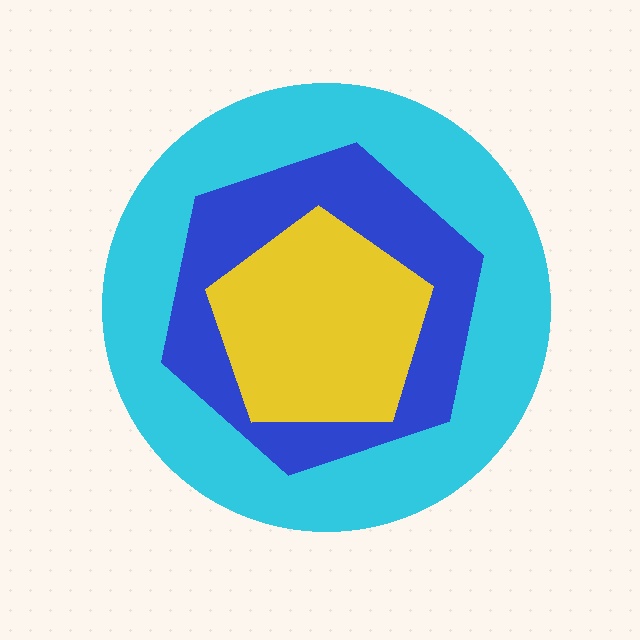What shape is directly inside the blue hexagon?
The yellow pentagon.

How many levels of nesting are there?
3.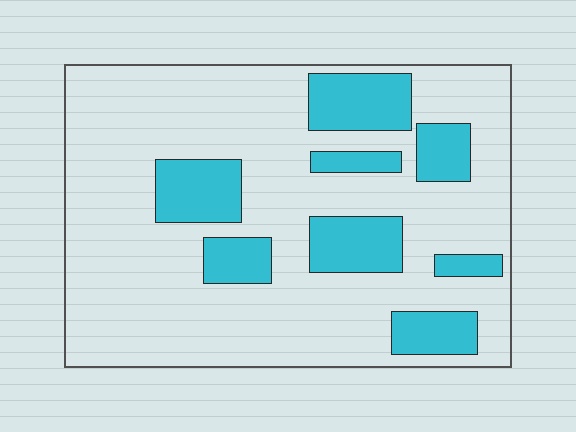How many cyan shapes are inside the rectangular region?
8.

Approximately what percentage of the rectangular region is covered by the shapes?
Approximately 25%.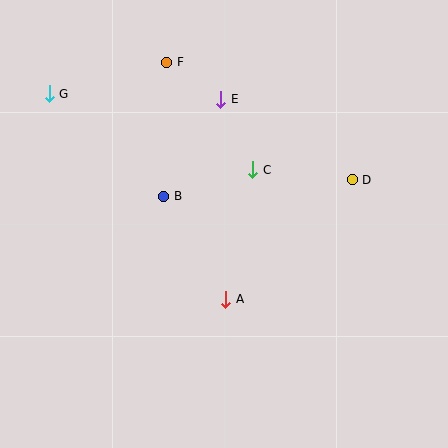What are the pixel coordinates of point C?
Point C is at (253, 170).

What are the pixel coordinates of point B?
Point B is at (164, 196).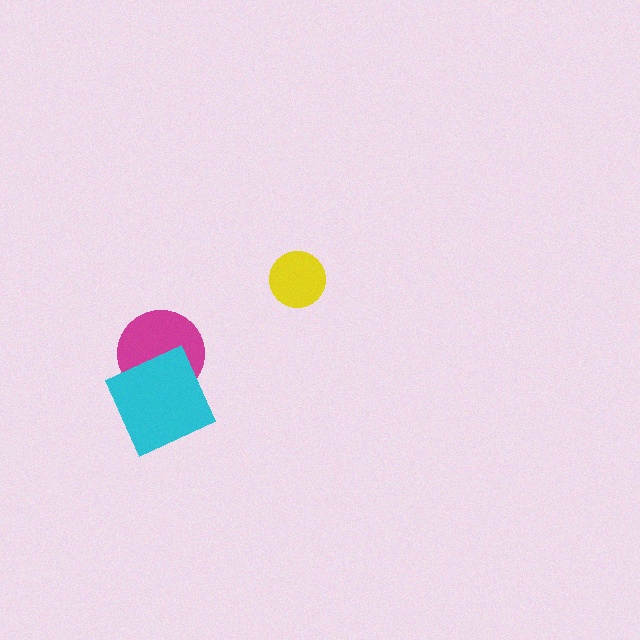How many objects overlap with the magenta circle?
1 object overlaps with the magenta circle.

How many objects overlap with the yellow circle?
0 objects overlap with the yellow circle.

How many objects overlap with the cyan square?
1 object overlaps with the cyan square.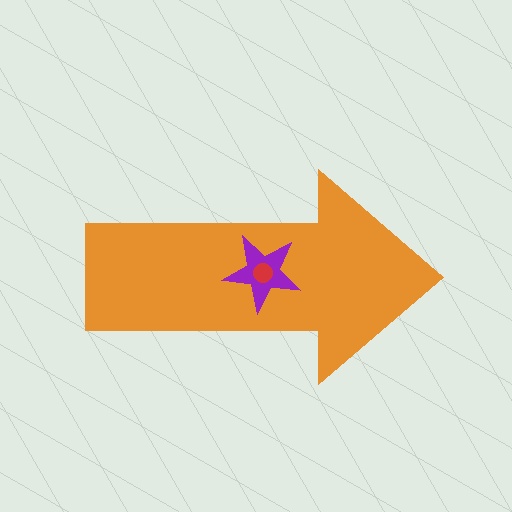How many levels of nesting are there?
3.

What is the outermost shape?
The orange arrow.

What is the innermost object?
The red circle.